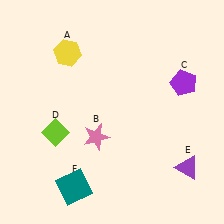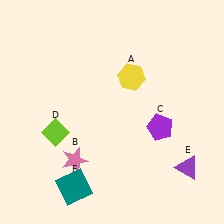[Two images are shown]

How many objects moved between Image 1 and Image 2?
3 objects moved between the two images.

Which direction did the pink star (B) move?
The pink star (B) moved down.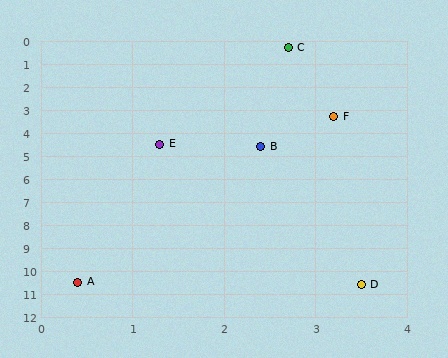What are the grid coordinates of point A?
Point A is at approximately (0.4, 10.5).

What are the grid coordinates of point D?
Point D is at approximately (3.5, 10.6).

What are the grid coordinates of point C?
Point C is at approximately (2.7, 0.3).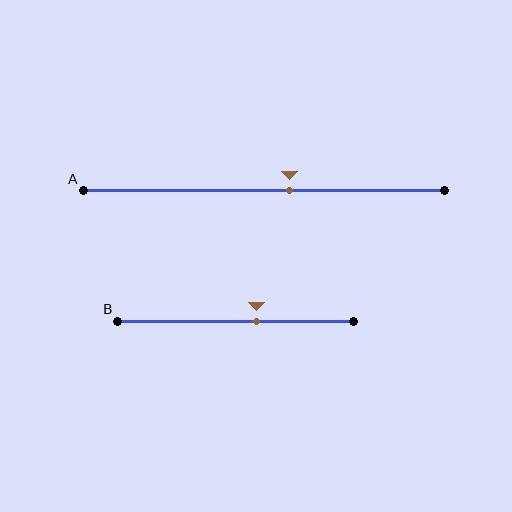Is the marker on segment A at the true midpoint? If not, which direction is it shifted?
No, the marker on segment A is shifted to the right by about 7% of the segment length.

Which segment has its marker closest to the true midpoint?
Segment A has its marker closest to the true midpoint.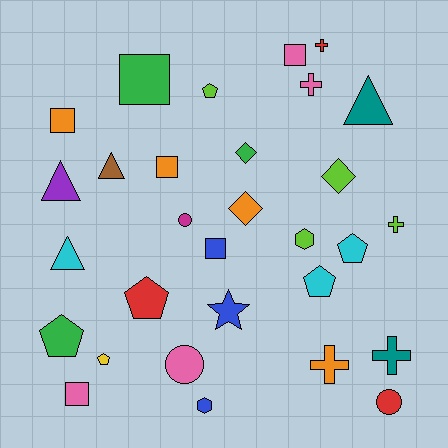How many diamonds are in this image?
There are 3 diamonds.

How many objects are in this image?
There are 30 objects.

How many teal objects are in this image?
There are 2 teal objects.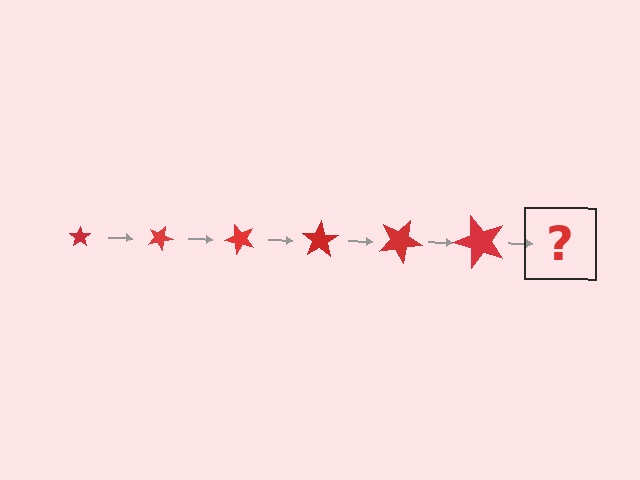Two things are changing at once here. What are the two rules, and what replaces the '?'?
The two rules are that the star grows larger each step and it rotates 25 degrees each step. The '?' should be a star, larger than the previous one and rotated 150 degrees from the start.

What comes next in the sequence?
The next element should be a star, larger than the previous one and rotated 150 degrees from the start.